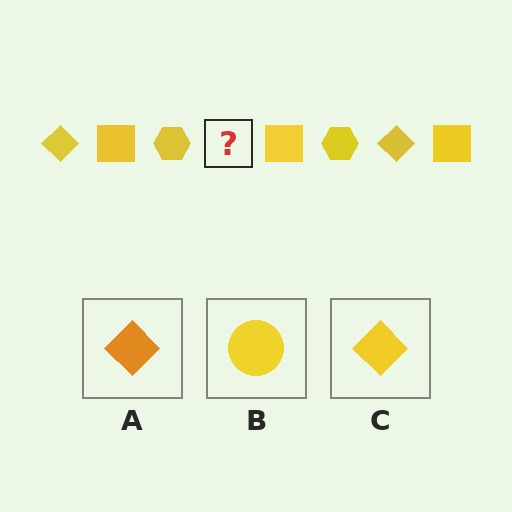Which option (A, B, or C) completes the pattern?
C.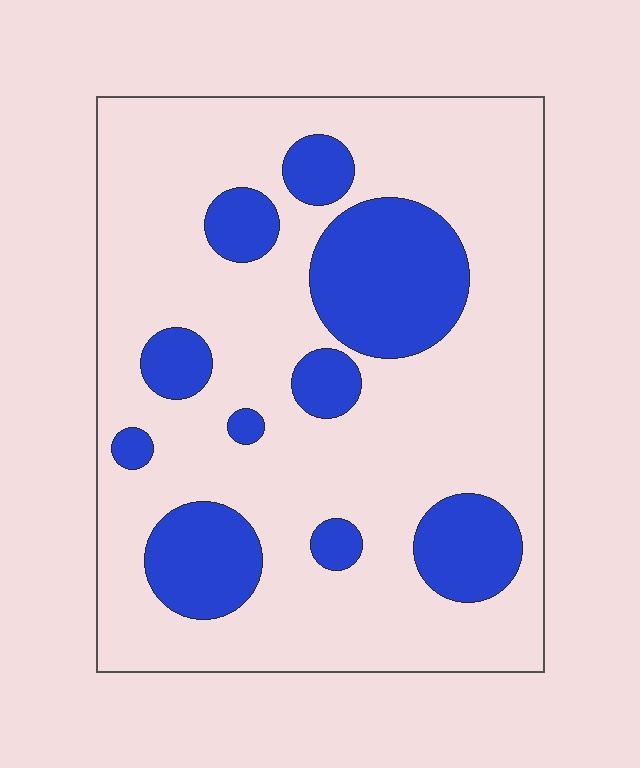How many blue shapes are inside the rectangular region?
10.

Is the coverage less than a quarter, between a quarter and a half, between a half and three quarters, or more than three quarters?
Less than a quarter.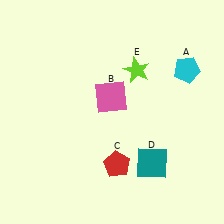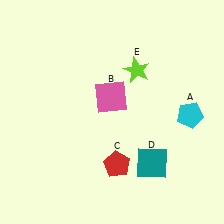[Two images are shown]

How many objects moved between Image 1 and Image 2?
1 object moved between the two images.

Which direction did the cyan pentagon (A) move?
The cyan pentagon (A) moved down.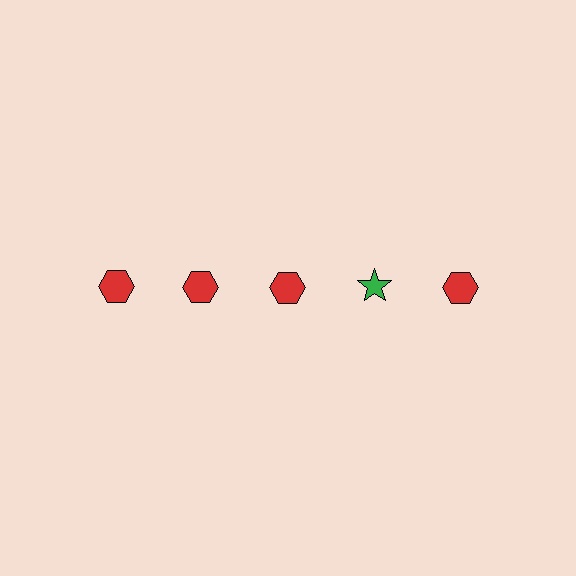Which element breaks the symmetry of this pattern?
The green star in the top row, second from right column breaks the symmetry. All other shapes are red hexagons.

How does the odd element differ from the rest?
It differs in both color (green instead of red) and shape (star instead of hexagon).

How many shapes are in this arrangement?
There are 5 shapes arranged in a grid pattern.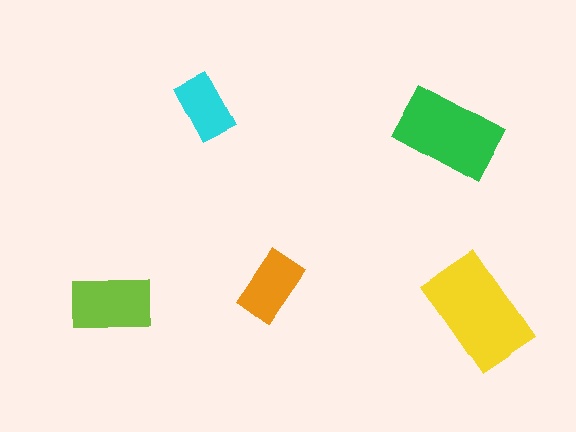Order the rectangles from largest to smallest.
the yellow one, the green one, the lime one, the orange one, the cyan one.